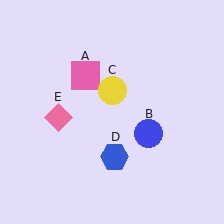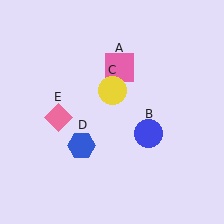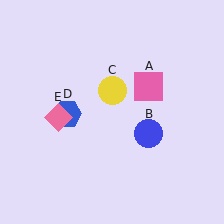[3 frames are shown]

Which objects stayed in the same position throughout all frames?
Blue circle (object B) and yellow circle (object C) and pink diamond (object E) remained stationary.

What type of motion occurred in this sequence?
The pink square (object A), blue hexagon (object D) rotated clockwise around the center of the scene.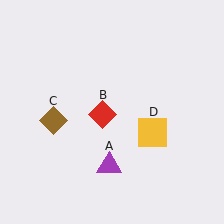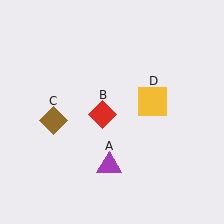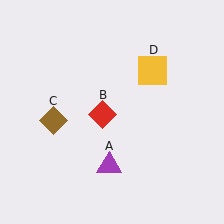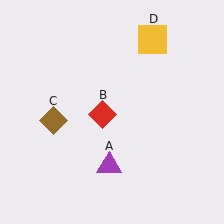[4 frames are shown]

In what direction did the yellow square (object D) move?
The yellow square (object D) moved up.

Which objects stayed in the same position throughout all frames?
Purple triangle (object A) and red diamond (object B) and brown diamond (object C) remained stationary.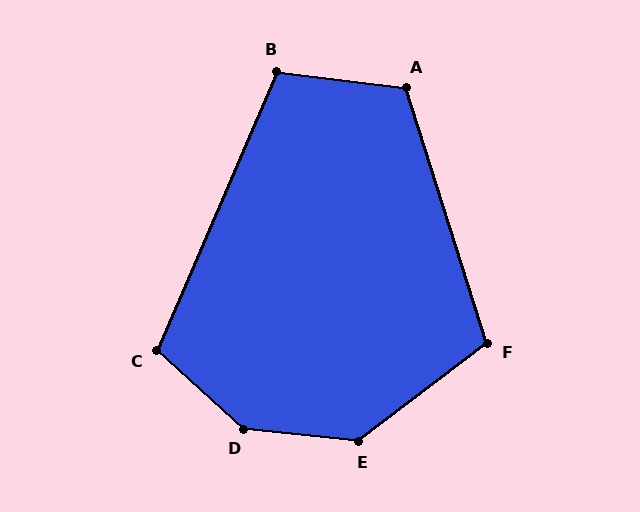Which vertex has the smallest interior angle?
B, at approximately 106 degrees.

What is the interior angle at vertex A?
Approximately 115 degrees (obtuse).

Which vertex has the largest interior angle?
D, at approximately 144 degrees.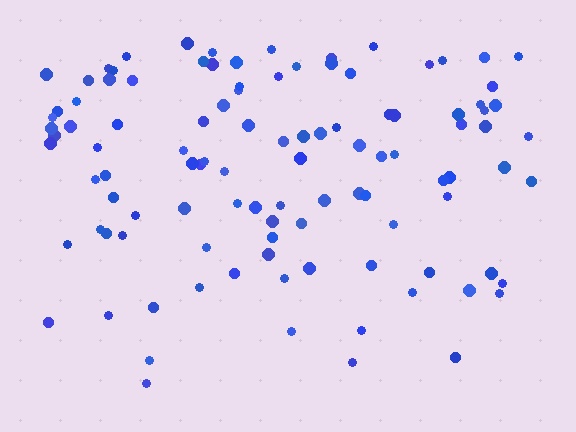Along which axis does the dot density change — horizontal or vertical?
Vertical.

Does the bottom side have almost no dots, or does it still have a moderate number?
Still a moderate number, just noticeably fewer than the top.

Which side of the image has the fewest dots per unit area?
The bottom.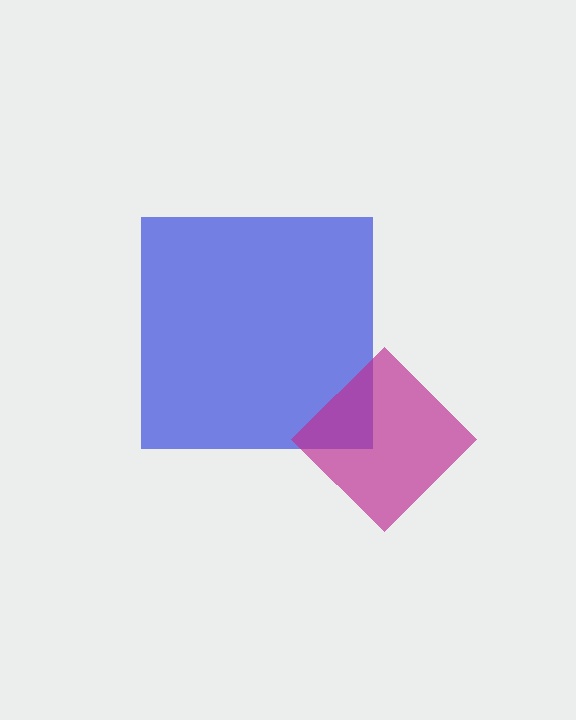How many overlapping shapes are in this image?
There are 2 overlapping shapes in the image.